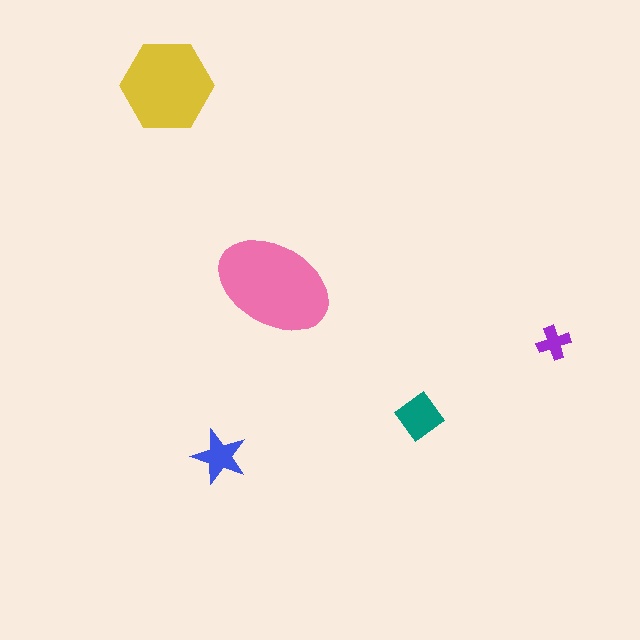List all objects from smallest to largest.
The purple cross, the blue star, the teal diamond, the yellow hexagon, the pink ellipse.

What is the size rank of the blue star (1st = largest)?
4th.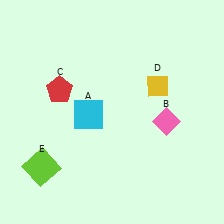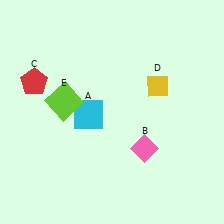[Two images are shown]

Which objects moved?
The objects that moved are: the pink diamond (B), the red pentagon (C), the lime square (E).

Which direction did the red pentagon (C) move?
The red pentagon (C) moved left.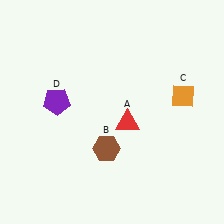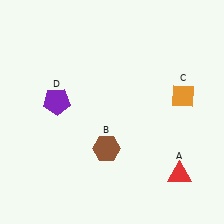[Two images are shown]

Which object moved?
The red triangle (A) moved down.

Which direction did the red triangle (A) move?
The red triangle (A) moved down.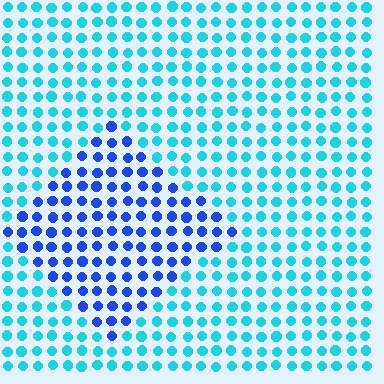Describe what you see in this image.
The image is filled with small cyan elements in a uniform arrangement. A diamond-shaped region is visible where the elements are tinted to a slightly different hue, forming a subtle color boundary.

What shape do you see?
I see a diamond.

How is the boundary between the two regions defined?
The boundary is defined purely by a slight shift in hue (about 45 degrees). Spacing, size, and orientation are identical on both sides.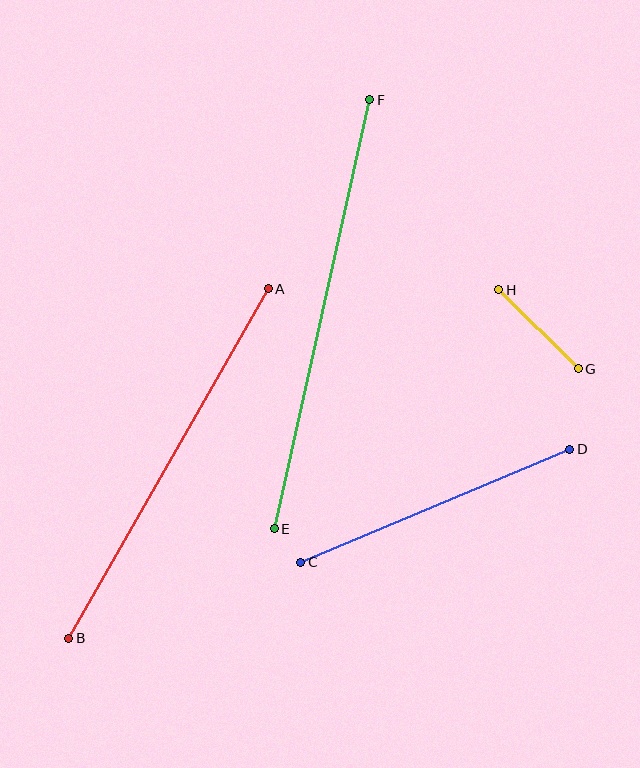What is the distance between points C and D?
The distance is approximately 292 pixels.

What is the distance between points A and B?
The distance is approximately 402 pixels.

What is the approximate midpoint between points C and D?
The midpoint is at approximately (435, 506) pixels.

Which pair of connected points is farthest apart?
Points E and F are farthest apart.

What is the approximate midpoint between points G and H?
The midpoint is at approximately (539, 329) pixels.